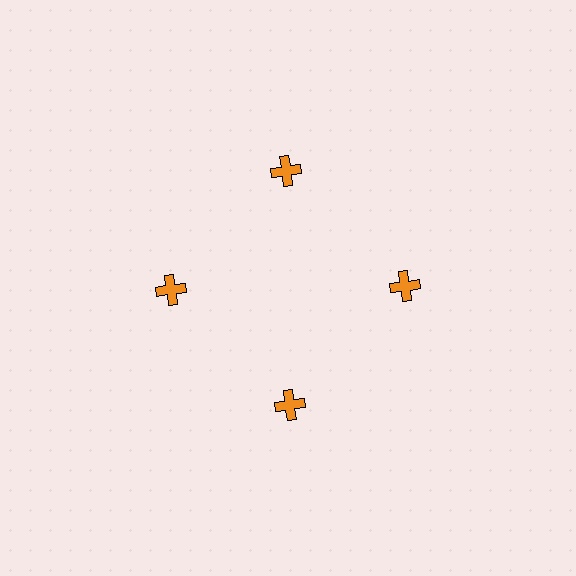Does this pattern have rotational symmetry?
Yes, this pattern has 4-fold rotational symmetry. It looks the same after rotating 90 degrees around the center.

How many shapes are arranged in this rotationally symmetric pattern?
There are 4 shapes, arranged in 4 groups of 1.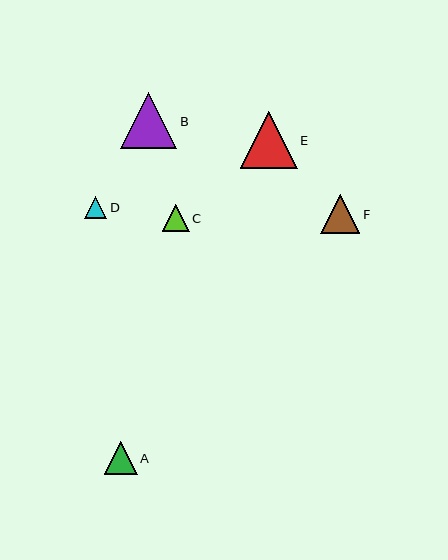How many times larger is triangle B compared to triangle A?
Triangle B is approximately 1.7 times the size of triangle A.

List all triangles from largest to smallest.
From largest to smallest: E, B, F, A, C, D.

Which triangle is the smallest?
Triangle D is the smallest with a size of approximately 23 pixels.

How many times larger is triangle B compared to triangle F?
Triangle B is approximately 1.4 times the size of triangle F.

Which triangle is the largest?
Triangle E is the largest with a size of approximately 57 pixels.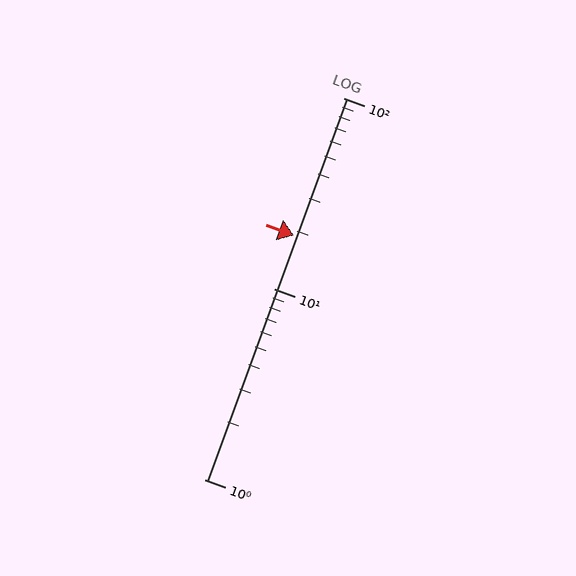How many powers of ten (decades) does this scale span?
The scale spans 2 decades, from 1 to 100.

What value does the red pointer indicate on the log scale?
The pointer indicates approximately 19.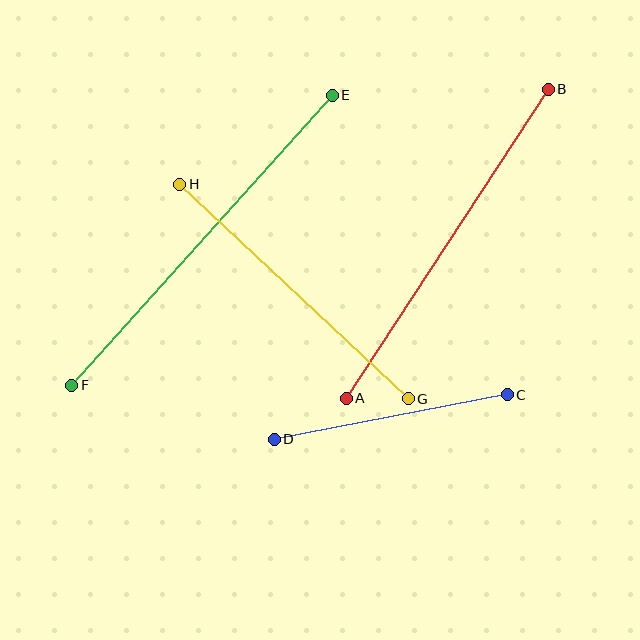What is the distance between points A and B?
The distance is approximately 369 pixels.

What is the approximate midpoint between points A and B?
The midpoint is at approximately (447, 244) pixels.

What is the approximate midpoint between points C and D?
The midpoint is at approximately (391, 417) pixels.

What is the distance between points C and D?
The distance is approximately 237 pixels.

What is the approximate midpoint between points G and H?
The midpoint is at approximately (294, 291) pixels.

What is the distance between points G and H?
The distance is approximately 313 pixels.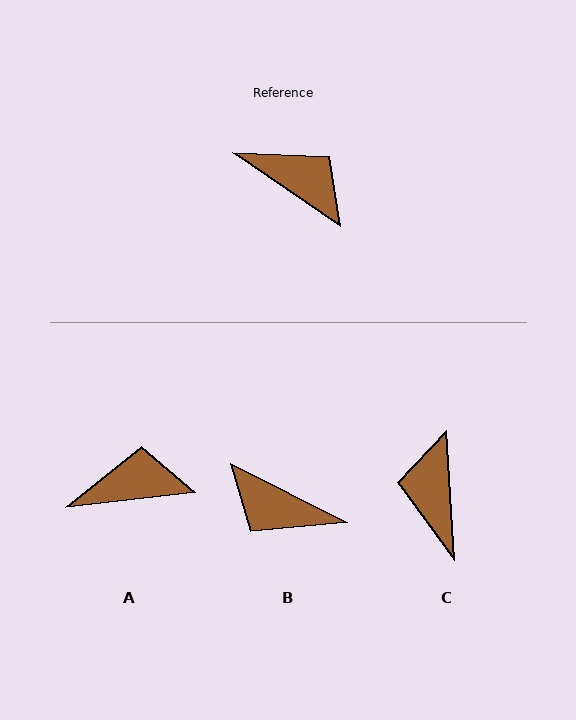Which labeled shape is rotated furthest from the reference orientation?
B, about 172 degrees away.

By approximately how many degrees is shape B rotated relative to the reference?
Approximately 172 degrees clockwise.